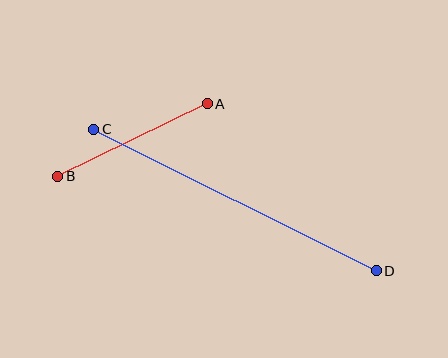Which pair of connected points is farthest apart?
Points C and D are farthest apart.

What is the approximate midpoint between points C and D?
The midpoint is at approximately (235, 200) pixels.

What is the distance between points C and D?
The distance is approximately 316 pixels.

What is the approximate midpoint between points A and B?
The midpoint is at approximately (133, 140) pixels.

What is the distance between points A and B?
The distance is approximately 166 pixels.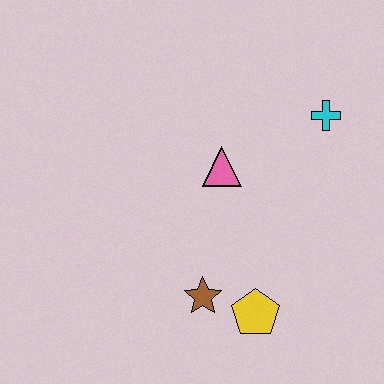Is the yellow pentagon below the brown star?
Yes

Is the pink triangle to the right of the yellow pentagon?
No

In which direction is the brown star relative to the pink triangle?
The brown star is below the pink triangle.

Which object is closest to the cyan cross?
The pink triangle is closest to the cyan cross.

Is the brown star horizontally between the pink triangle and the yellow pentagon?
No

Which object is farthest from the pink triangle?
The yellow pentagon is farthest from the pink triangle.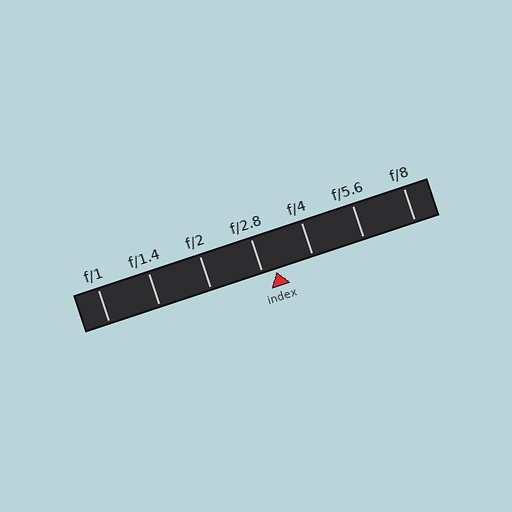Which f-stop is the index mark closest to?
The index mark is closest to f/2.8.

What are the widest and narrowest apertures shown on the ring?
The widest aperture shown is f/1 and the narrowest is f/8.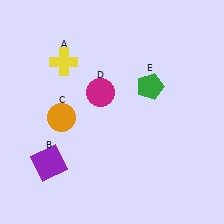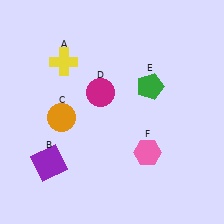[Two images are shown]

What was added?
A pink hexagon (F) was added in Image 2.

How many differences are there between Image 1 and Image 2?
There is 1 difference between the two images.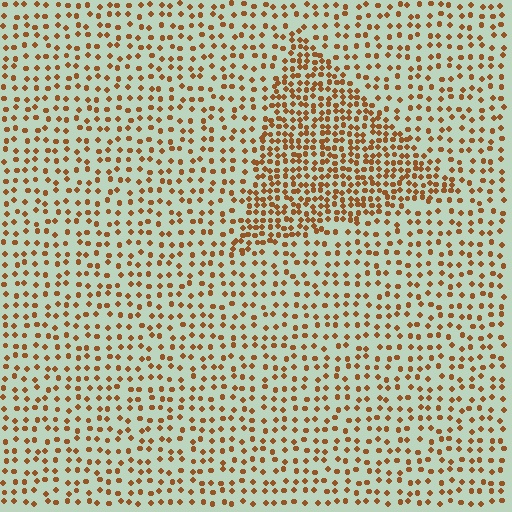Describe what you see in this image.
The image contains small brown elements arranged at two different densities. A triangle-shaped region is visible where the elements are more densely packed than the surrounding area.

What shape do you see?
I see a triangle.